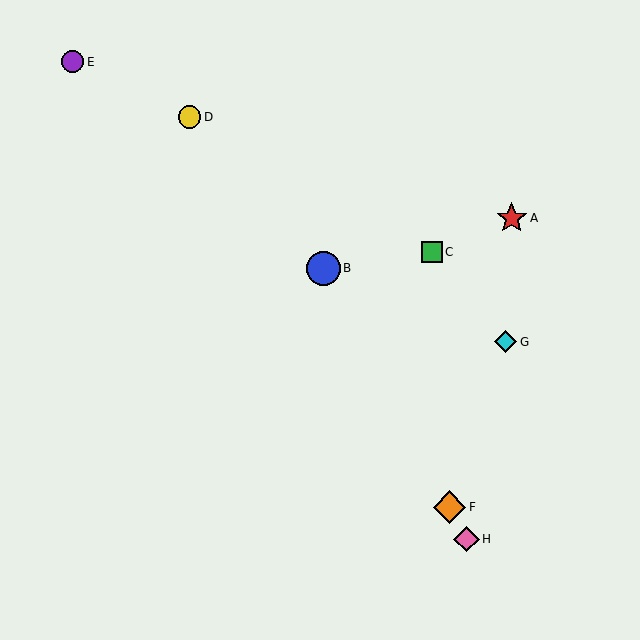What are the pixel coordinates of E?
Object E is at (73, 62).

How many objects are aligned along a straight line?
3 objects (B, F, H) are aligned along a straight line.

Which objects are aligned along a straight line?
Objects B, F, H are aligned along a straight line.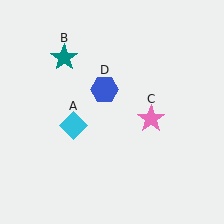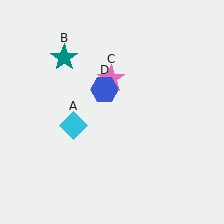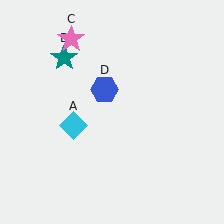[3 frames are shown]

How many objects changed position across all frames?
1 object changed position: pink star (object C).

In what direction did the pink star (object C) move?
The pink star (object C) moved up and to the left.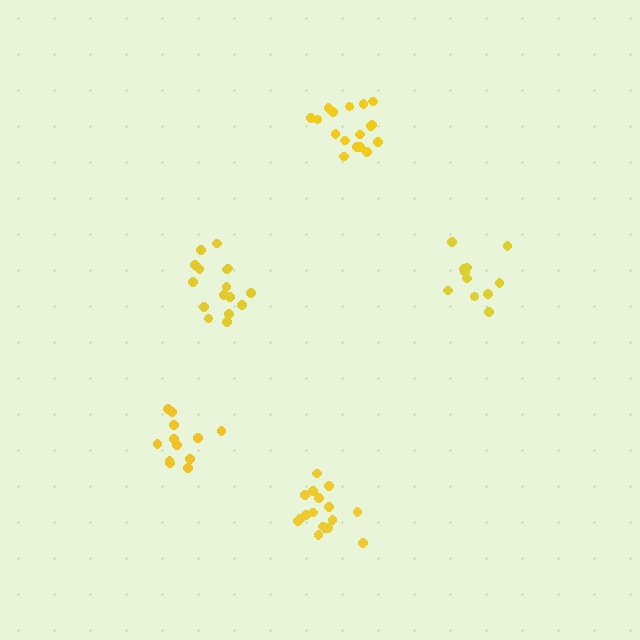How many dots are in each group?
Group 1: 12 dots, Group 2: 17 dots, Group 3: 17 dots, Group 4: 16 dots, Group 5: 11 dots (73 total).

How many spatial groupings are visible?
There are 5 spatial groupings.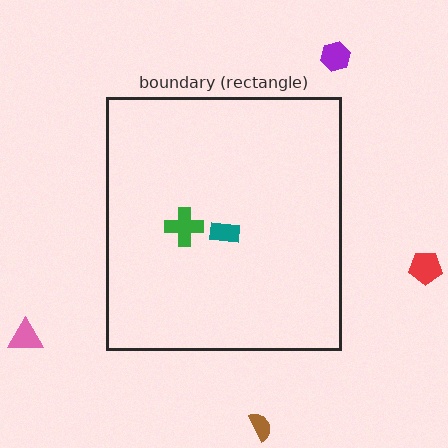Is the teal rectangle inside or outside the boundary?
Inside.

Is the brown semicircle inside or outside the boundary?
Outside.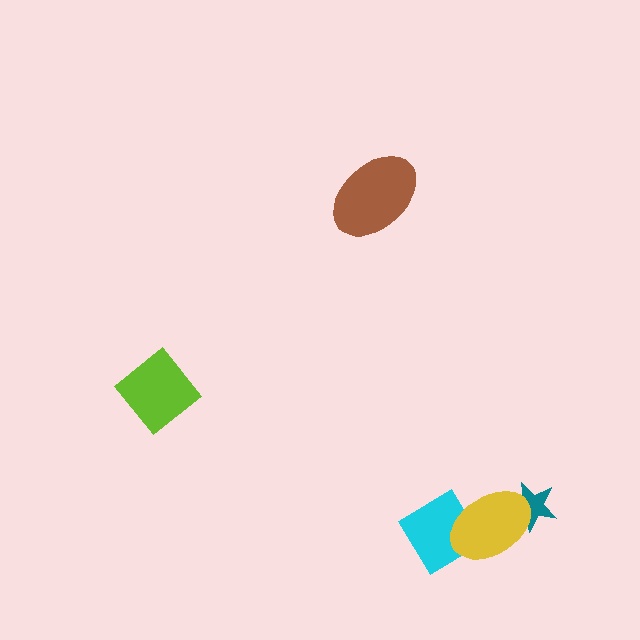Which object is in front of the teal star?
The yellow ellipse is in front of the teal star.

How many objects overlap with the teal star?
1 object overlaps with the teal star.